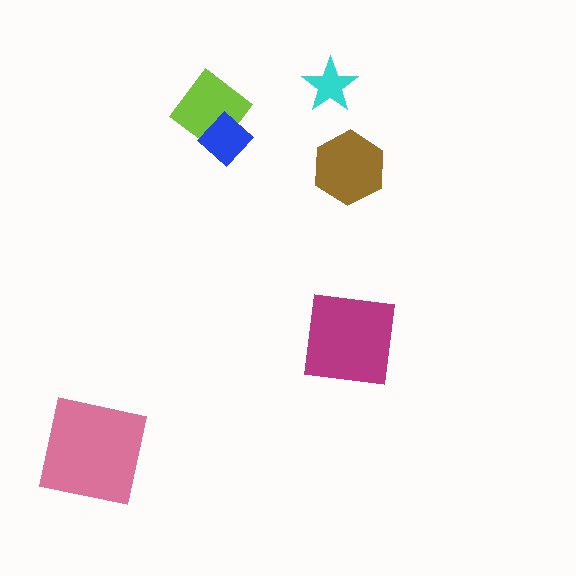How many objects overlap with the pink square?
0 objects overlap with the pink square.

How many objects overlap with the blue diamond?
1 object overlaps with the blue diamond.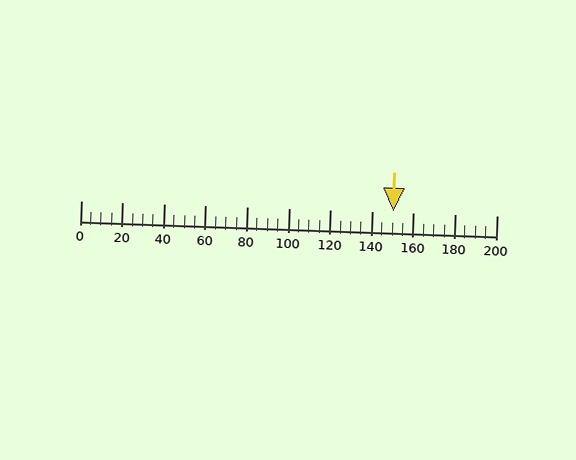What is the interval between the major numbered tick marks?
The major tick marks are spaced 20 units apart.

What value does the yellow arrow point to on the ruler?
The yellow arrow points to approximately 150.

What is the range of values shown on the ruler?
The ruler shows values from 0 to 200.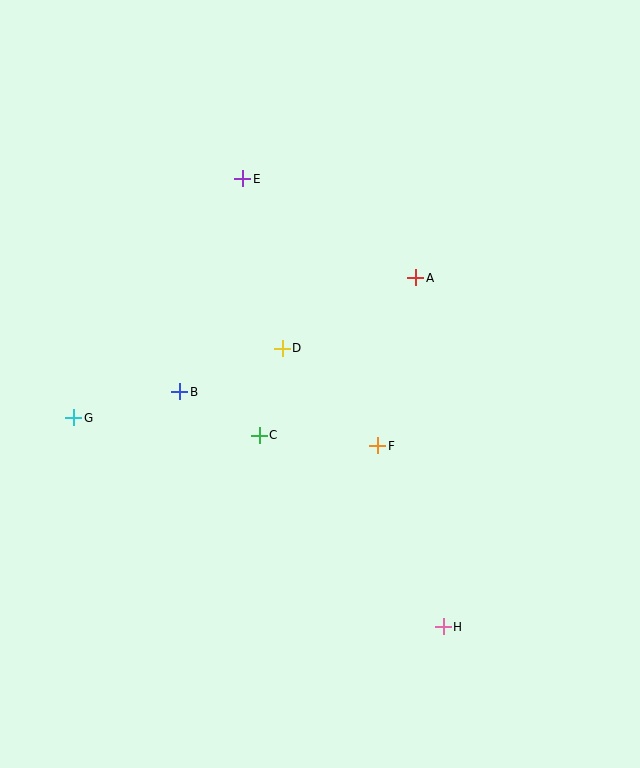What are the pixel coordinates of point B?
Point B is at (180, 392).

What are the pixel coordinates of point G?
Point G is at (74, 418).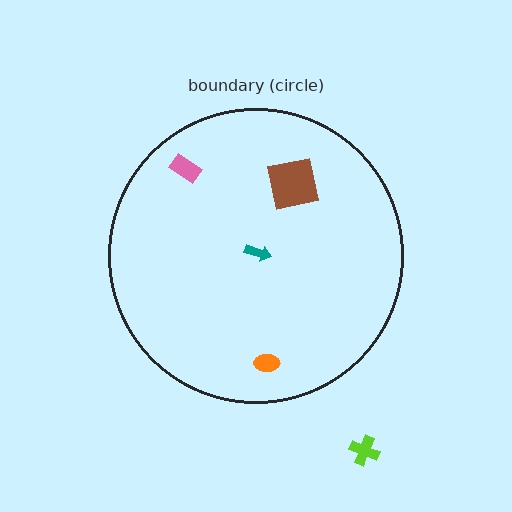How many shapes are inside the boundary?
4 inside, 1 outside.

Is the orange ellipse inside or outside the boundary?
Inside.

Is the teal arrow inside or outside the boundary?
Inside.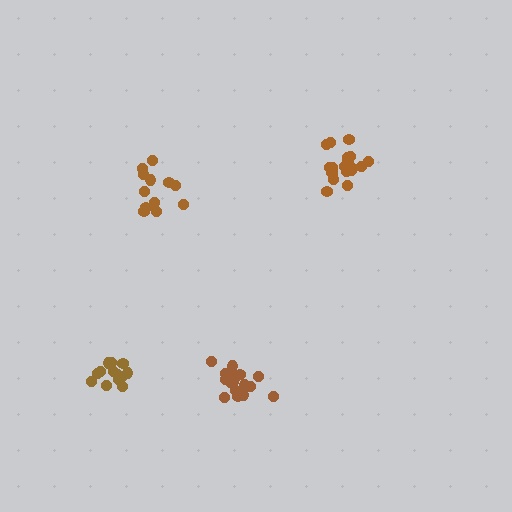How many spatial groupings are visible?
There are 4 spatial groupings.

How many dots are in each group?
Group 1: 19 dots, Group 2: 13 dots, Group 3: 19 dots, Group 4: 13 dots (64 total).